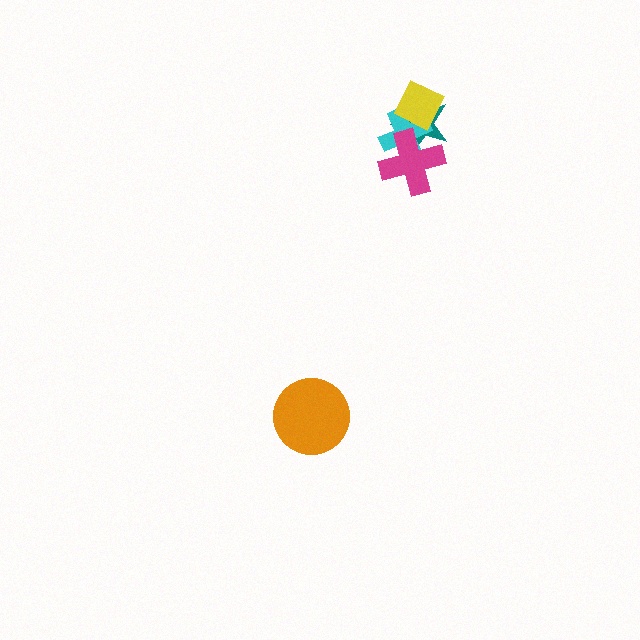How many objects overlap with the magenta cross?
2 objects overlap with the magenta cross.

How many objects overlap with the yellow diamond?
2 objects overlap with the yellow diamond.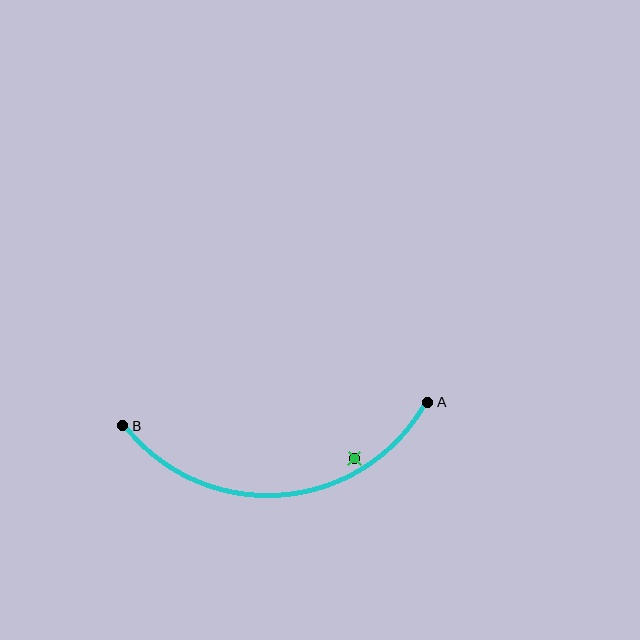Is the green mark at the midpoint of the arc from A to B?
No — the green mark does not lie on the arc at all. It sits slightly inside the curve.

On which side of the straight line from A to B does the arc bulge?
The arc bulges below the straight line connecting A and B.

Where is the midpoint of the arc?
The arc midpoint is the point on the curve farthest from the straight line joining A and B. It sits below that line.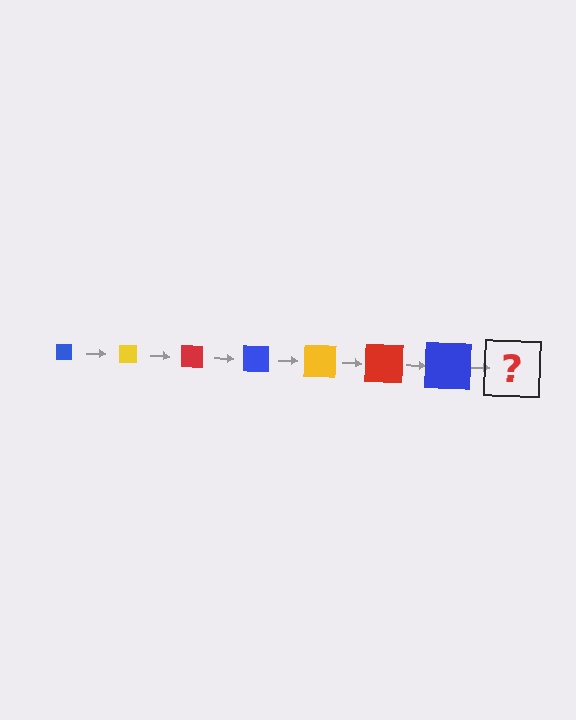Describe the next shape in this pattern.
It should be a yellow square, larger than the previous one.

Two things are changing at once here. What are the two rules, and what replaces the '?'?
The two rules are that the square grows larger each step and the color cycles through blue, yellow, and red. The '?' should be a yellow square, larger than the previous one.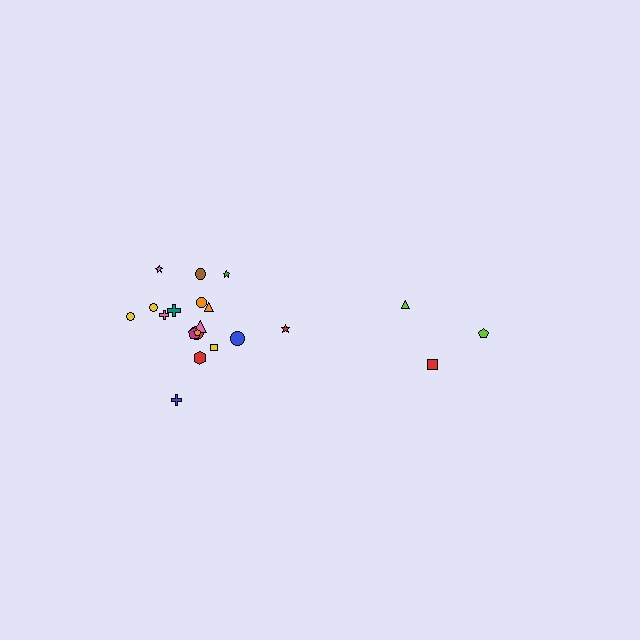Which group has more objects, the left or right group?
The left group.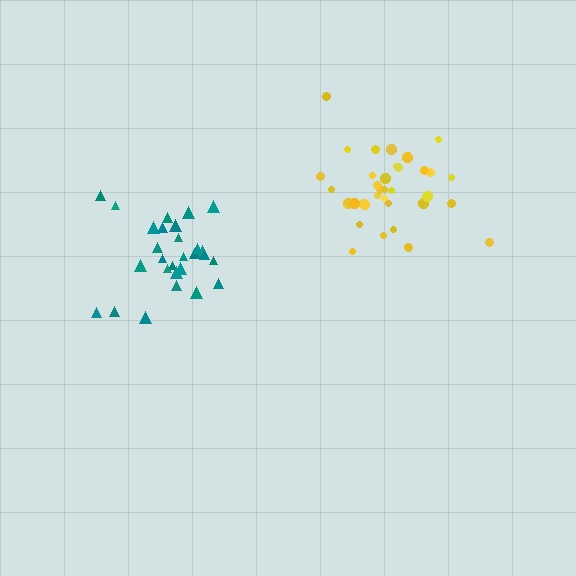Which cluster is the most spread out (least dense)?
Teal.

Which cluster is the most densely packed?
Yellow.